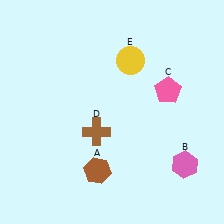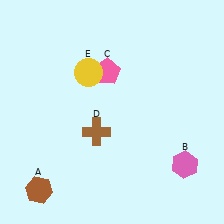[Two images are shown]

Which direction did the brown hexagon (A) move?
The brown hexagon (A) moved left.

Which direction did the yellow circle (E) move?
The yellow circle (E) moved left.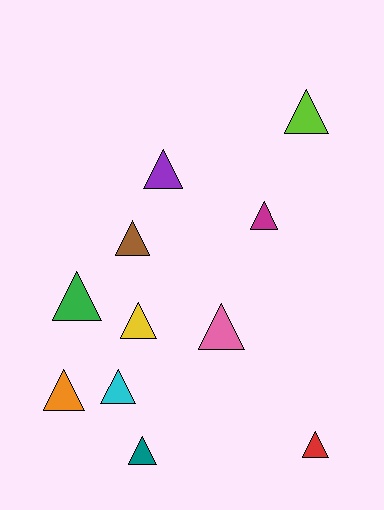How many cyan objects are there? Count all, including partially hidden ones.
There is 1 cyan object.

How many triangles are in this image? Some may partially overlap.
There are 11 triangles.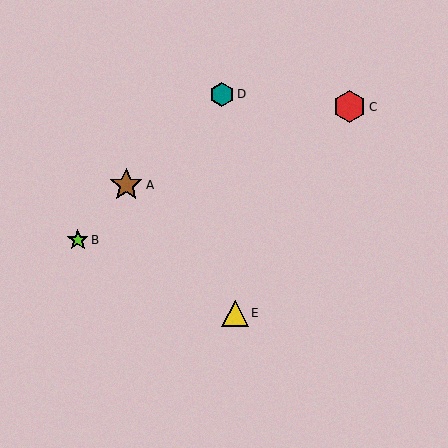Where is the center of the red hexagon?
The center of the red hexagon is at (350, 107).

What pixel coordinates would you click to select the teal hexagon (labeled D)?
Click at (222, 94) to select the teal hexagon D.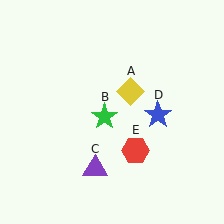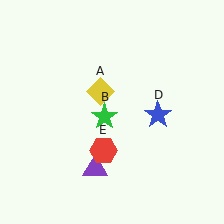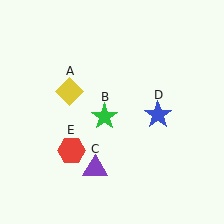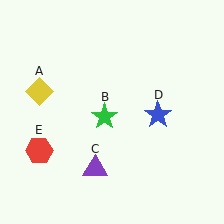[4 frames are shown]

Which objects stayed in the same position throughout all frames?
Green star (object B) and purple triangle (object C) and blue star (object D) remained stationary.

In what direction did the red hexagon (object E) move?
The red hexagon (object E) moved left.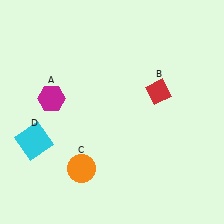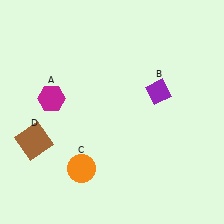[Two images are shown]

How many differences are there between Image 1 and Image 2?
There are 2 differences between the two images.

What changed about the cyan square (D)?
In Image 1, D is cyan. In Image 2, it changed to brown.